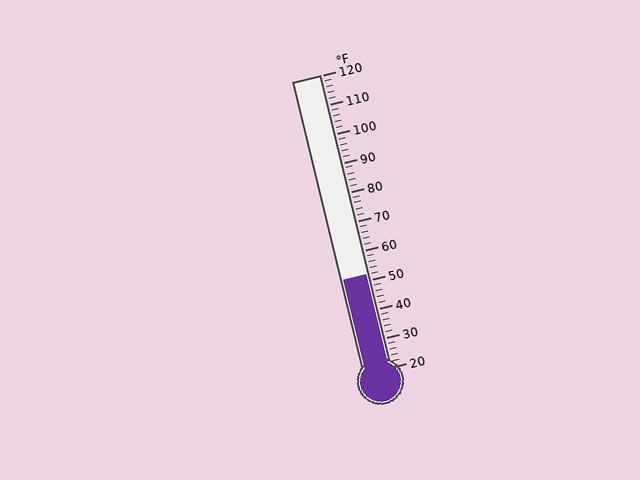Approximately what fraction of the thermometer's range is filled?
The thermometer is filled to approximately 30% of its range.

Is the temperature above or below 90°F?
The temperature is below 90°F.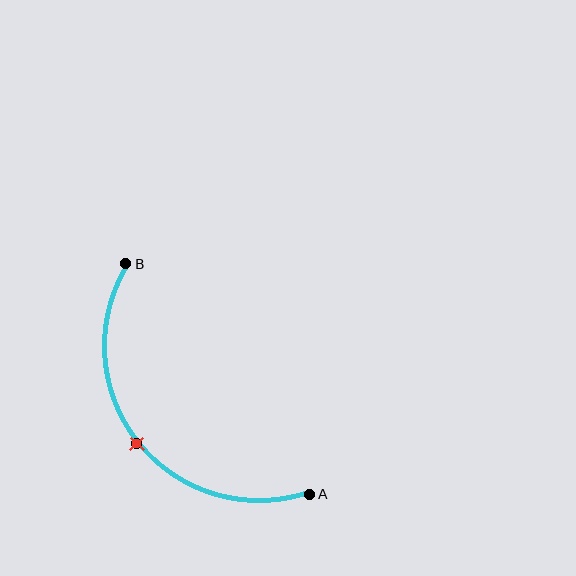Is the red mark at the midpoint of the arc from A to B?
Yes. The red mark lies on the arc at equal arc-length from both A and B — it is the arc midpoint.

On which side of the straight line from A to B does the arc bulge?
The arc bulges below and to the left of the straight line connecting A and B.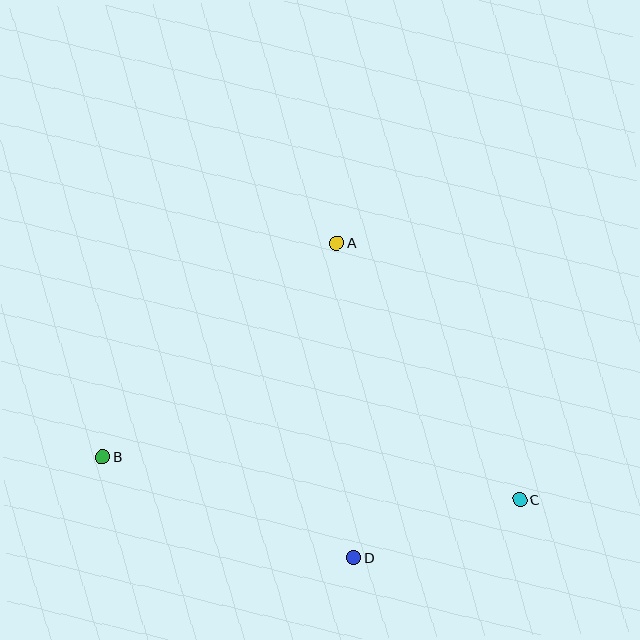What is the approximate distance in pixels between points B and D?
The distance between B and D is approximately 270 pixels.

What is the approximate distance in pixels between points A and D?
The distance between A and D is approximately 315 pixels.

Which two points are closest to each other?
Points C and D are closest to each other.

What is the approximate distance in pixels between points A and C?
The distance between A and C is approximately 315 pixels.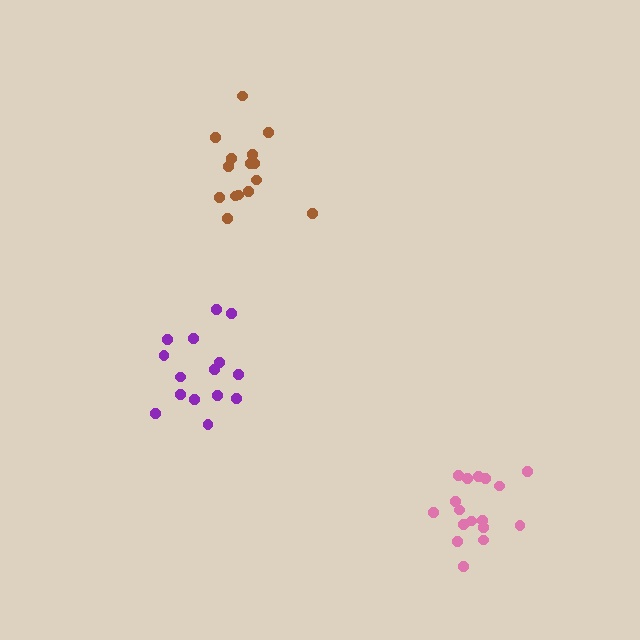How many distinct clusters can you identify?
There are 3 distinct clusters.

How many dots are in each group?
Group 1: 17 dots, Group 2: 15 dots, Group 3: 15 dots (47 total).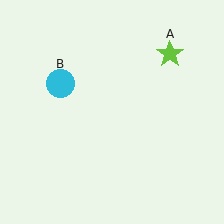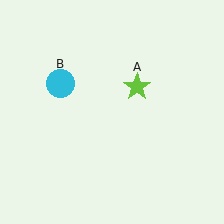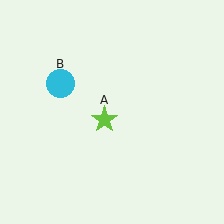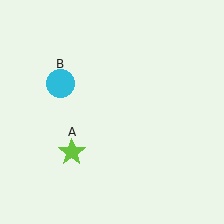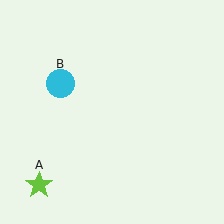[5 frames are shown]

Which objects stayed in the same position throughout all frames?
Cyan circle (object B) remained stationary.